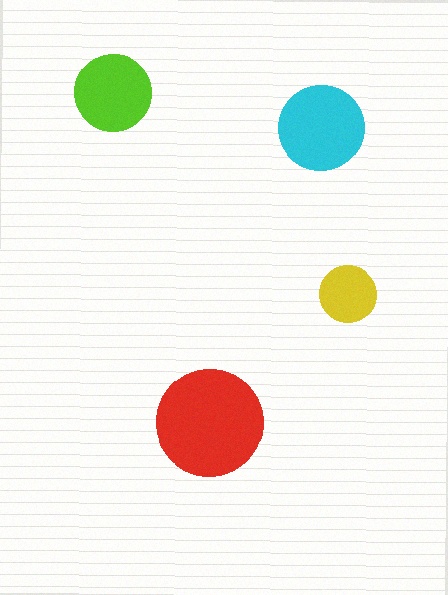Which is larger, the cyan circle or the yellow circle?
The cyan one.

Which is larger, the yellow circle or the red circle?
The red one.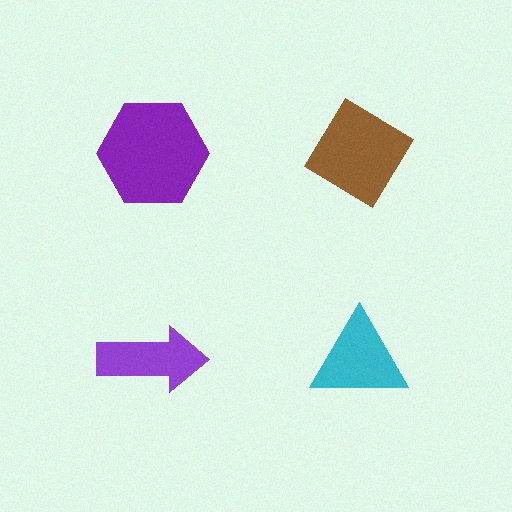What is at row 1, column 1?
A purple hexagon.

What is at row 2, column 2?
A cyan triangle.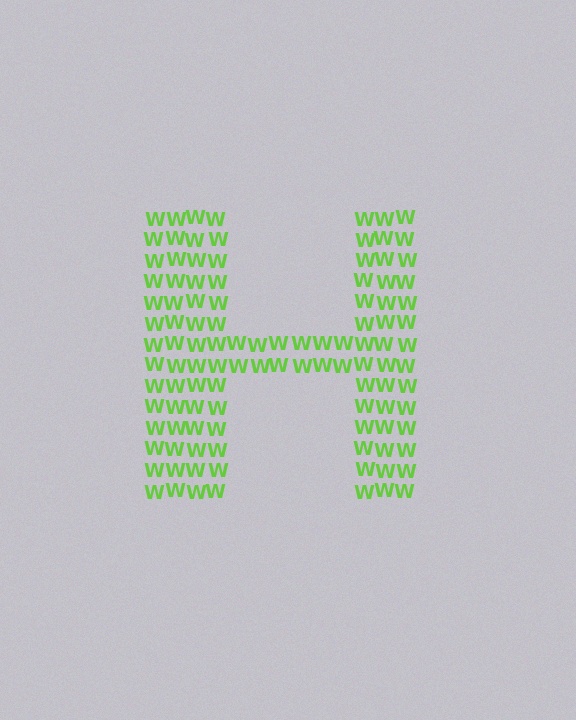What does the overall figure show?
The overall figure shows the letter H.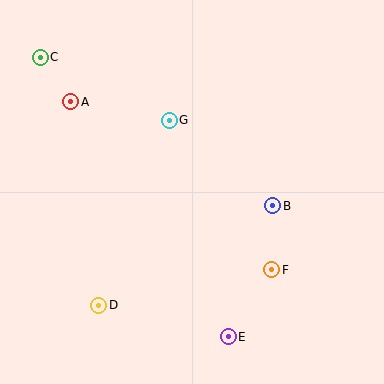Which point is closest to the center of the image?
Point G at (169, 120) is closest to the center.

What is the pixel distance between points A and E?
The distance between A and E is 283 pixels.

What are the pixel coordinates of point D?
Point D is at (99, 305).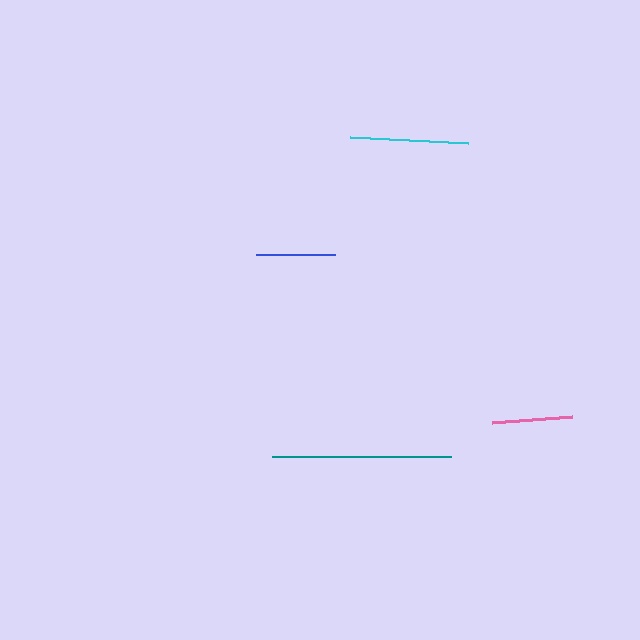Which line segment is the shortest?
The pink line is the shortest at approximately 79 pixels.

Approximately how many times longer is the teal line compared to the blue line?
The teal line is approximately 2.2 times the length of the blue line.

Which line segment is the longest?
The teal line is the longest at approximately 179 pixels.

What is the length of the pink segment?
The pink segment is approximately 79 pixels long.